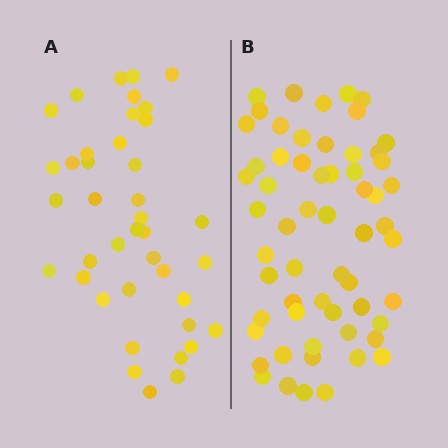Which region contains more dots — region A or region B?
Region B (the right region) has more dots.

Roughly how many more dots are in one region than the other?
Region B has approximately 20 more dots than region A.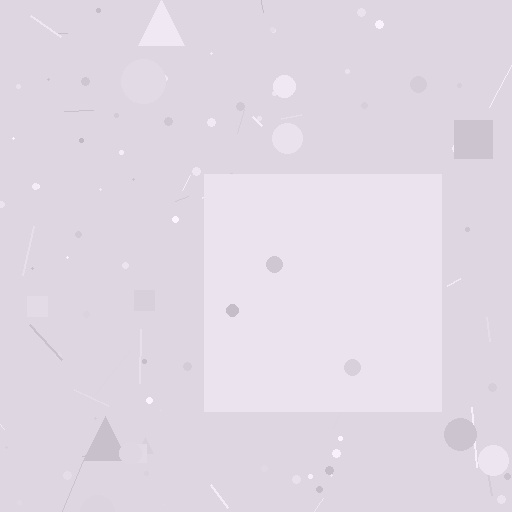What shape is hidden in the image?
A square is hidden in the image.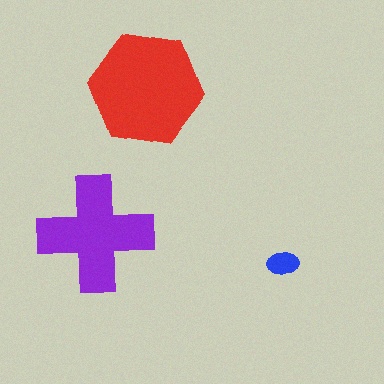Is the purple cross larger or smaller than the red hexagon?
Smaller.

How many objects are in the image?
There are 3 objects in the image.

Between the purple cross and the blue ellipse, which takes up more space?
The purple cross.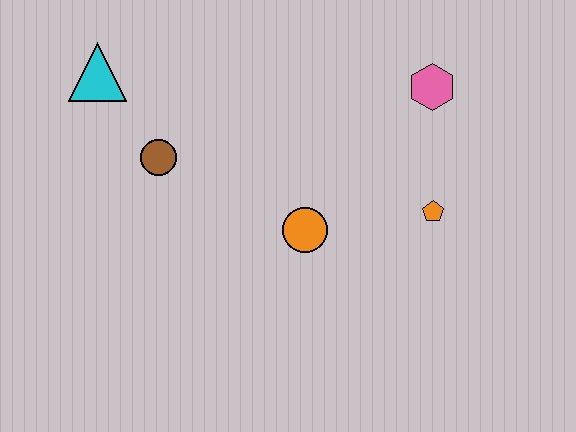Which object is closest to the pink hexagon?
The orange pentagon is closest to the pink hexagon.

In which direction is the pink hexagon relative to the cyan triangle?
The pink hexagon is to the right of the cyan triangle.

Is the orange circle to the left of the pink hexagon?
Yes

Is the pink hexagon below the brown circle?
No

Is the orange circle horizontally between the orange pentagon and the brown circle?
Yes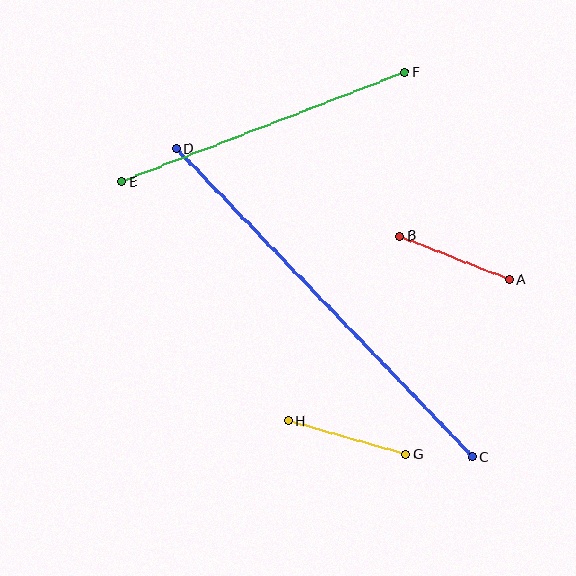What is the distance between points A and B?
The distance is approximately 117 pixels.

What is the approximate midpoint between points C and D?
The midpoint is at approximately (324, 303) pixels.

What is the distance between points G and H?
The distance is approximately 123 pixels.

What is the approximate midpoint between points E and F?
The midpoint is at approximately (263, 127) pixels.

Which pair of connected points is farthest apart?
Points C and D are farthest apart.